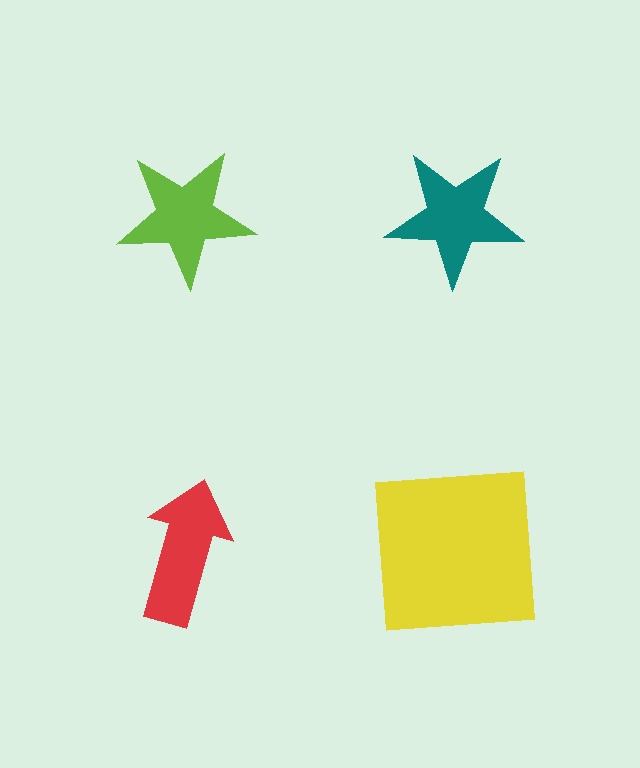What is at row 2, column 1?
A red arrow.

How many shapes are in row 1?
2 shapes.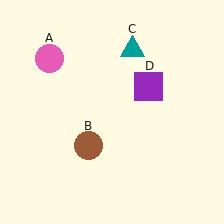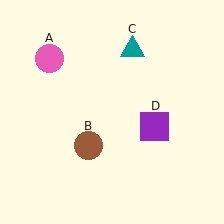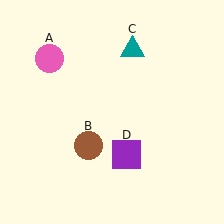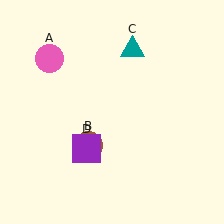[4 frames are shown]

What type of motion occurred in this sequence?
The purple square (object D) rotated clockwise around the center of the scene.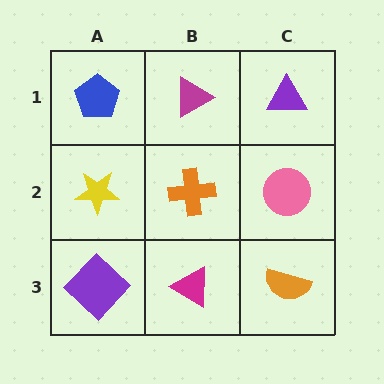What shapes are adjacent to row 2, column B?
A magenta triangle (row 1, column B), a magenta triangle (row 3, column B), a yellow star (row 2, column A), a pink circle (row 2, column C).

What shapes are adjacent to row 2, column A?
A blue pentagon (row 1, column A), a purple diamond (row 3, column A), an orange cross (row 2, column B).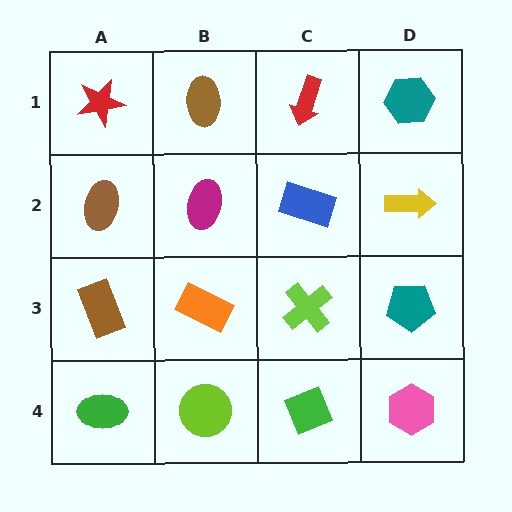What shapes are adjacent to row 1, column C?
A blue rectangle (row 2, column C), a brown ellipse (row 1, column B), a teal hexagon (row 1, column D).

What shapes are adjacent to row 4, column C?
A lime cross (row 3, column C), a lime circle (row 4, column B), a pink hexagon (row 4, column D).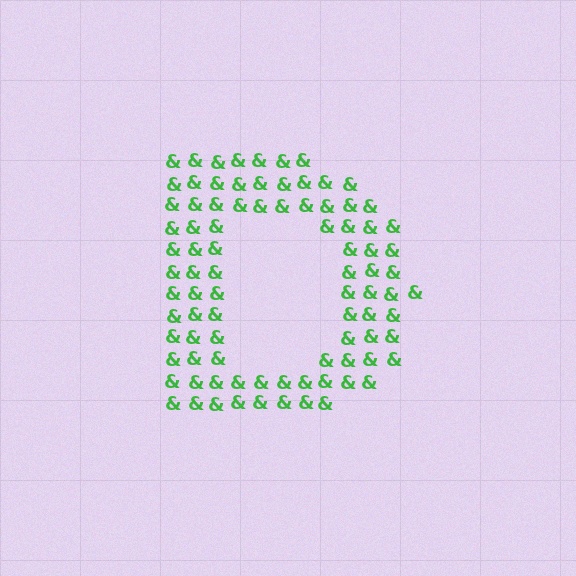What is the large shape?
The large shape is the letter D.